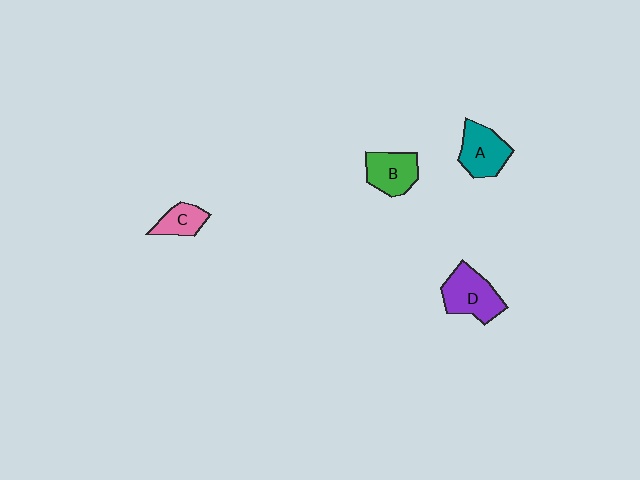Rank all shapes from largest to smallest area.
From largest to smallest: D (purple), A (teal), B (green), C (pink).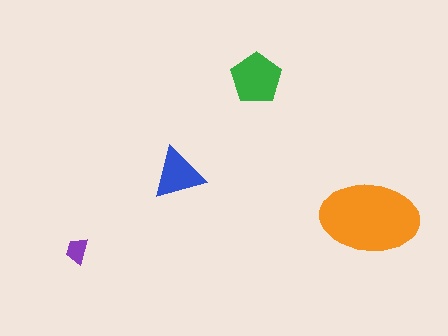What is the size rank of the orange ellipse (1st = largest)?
1st.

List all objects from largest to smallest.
The orange ellipse, the green pentagon, the blue triangle, the purple trapezoid.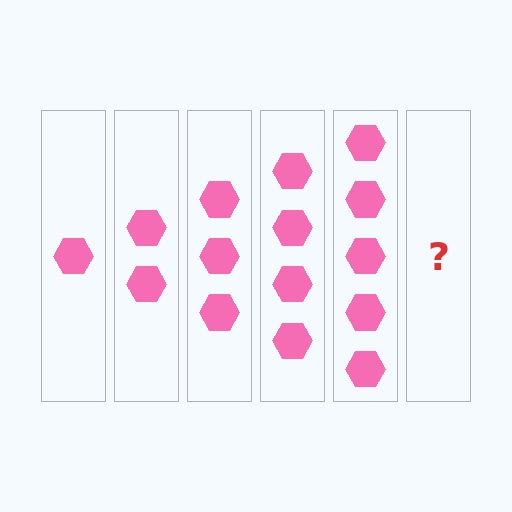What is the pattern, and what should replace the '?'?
The pattern is that each step adds one more hexagon. The '?' should be 6 hexagons.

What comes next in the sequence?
The next element should be 6 hexagons.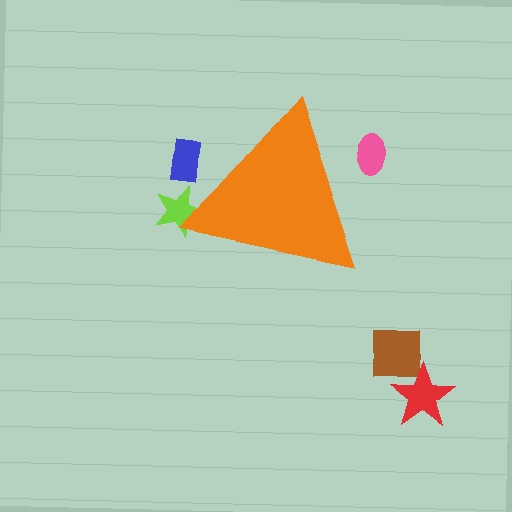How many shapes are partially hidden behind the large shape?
3 shapes are partially hidden.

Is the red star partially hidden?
No, the red star is fully visible.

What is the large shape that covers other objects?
An orange triangle.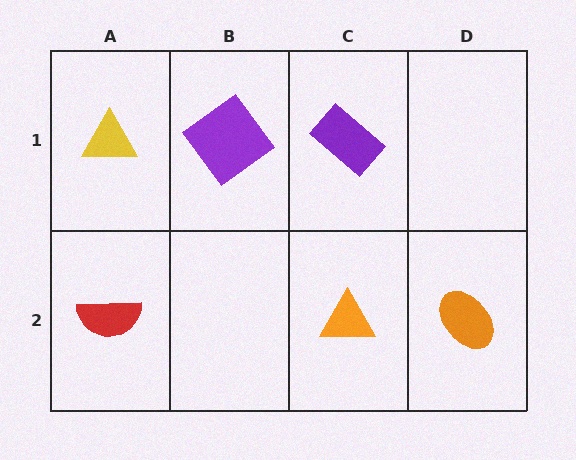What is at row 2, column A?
A red semicircle.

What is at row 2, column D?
An orange ellipse.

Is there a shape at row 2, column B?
No, that cell is empty.